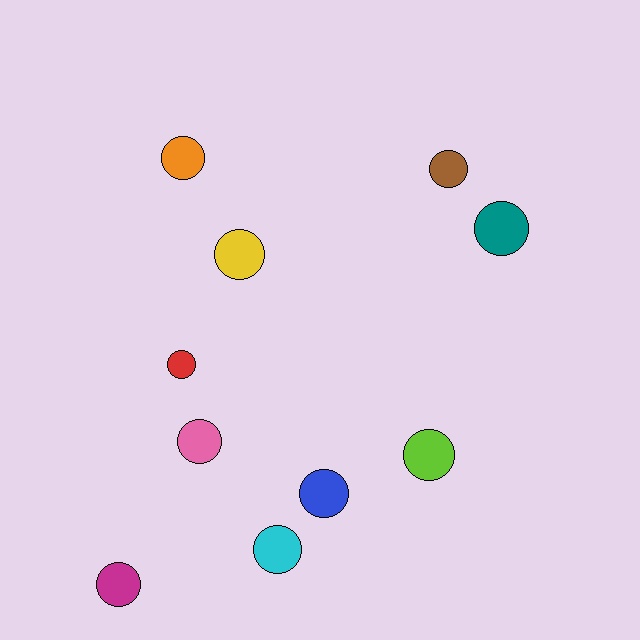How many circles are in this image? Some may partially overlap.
There are 10 circles.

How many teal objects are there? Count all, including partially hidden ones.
There is 1 teal object.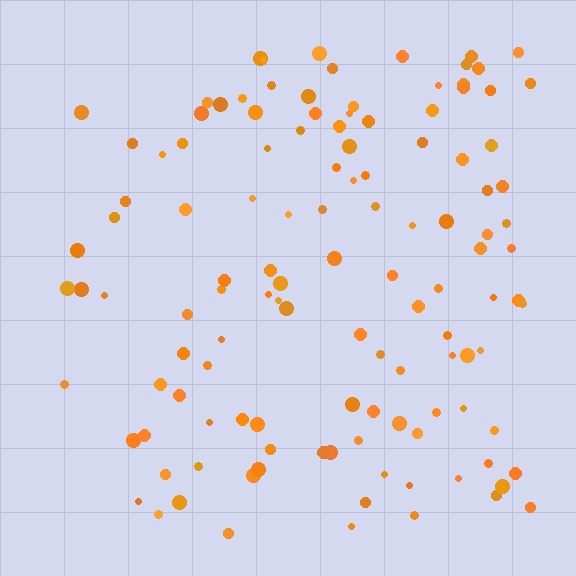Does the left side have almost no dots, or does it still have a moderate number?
Still a moderate number, just noticeably fewer than the right.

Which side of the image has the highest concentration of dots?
The right.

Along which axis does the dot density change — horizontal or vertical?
Horizontal.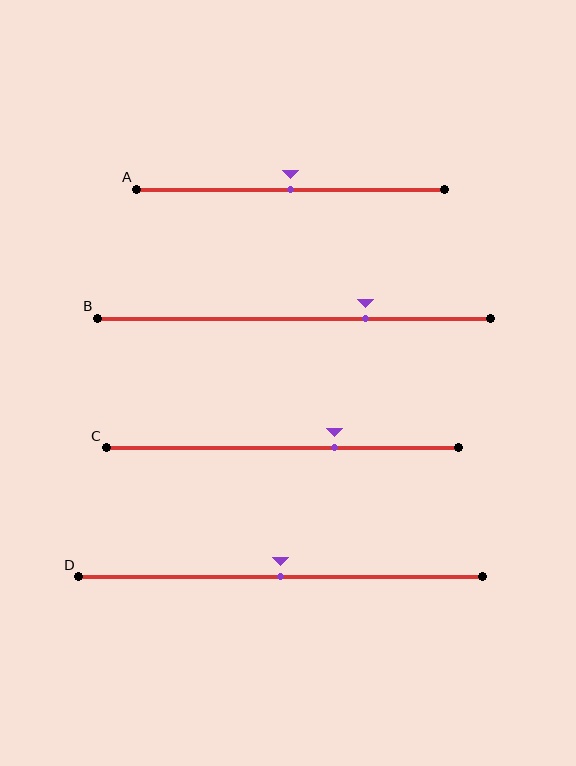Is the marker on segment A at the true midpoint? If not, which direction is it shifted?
Yes, the marker on segment A is at the true midpoint.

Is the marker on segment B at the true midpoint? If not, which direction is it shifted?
No, the marker on segment B is shifted to the right by about 18% of the segment length.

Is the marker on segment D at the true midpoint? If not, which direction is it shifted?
Yes, the marker on segment D is at the true midpoint.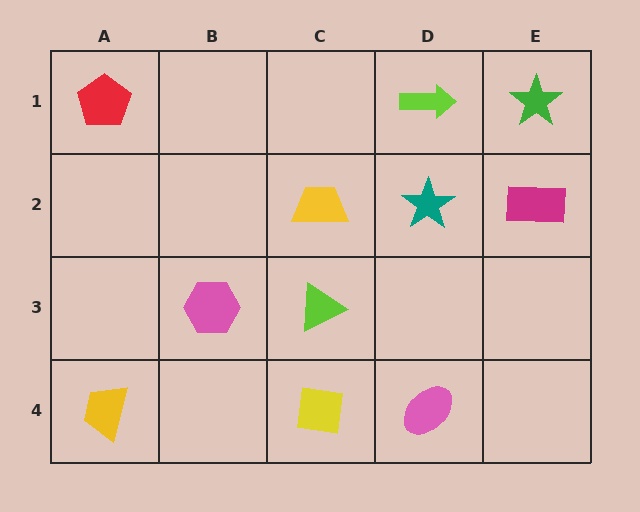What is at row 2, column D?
A teal star.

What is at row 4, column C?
A yellow square.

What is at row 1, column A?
A red pentagon.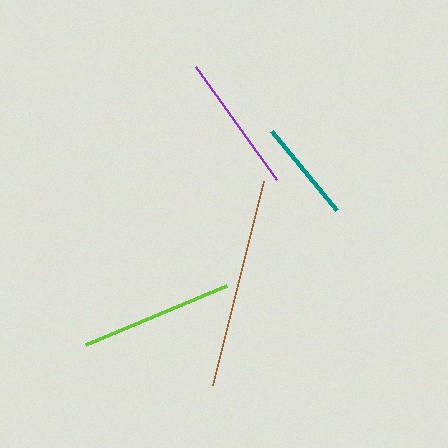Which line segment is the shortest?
The teal line is the shortest at approximately 102 pixels.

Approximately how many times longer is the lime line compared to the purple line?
The lime line is approximately 1.1 times the length of the purple line.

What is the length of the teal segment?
The teal segment is approximately 102 pixels long.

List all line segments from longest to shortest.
From longest to shortest: brown, lime, purple, teal.